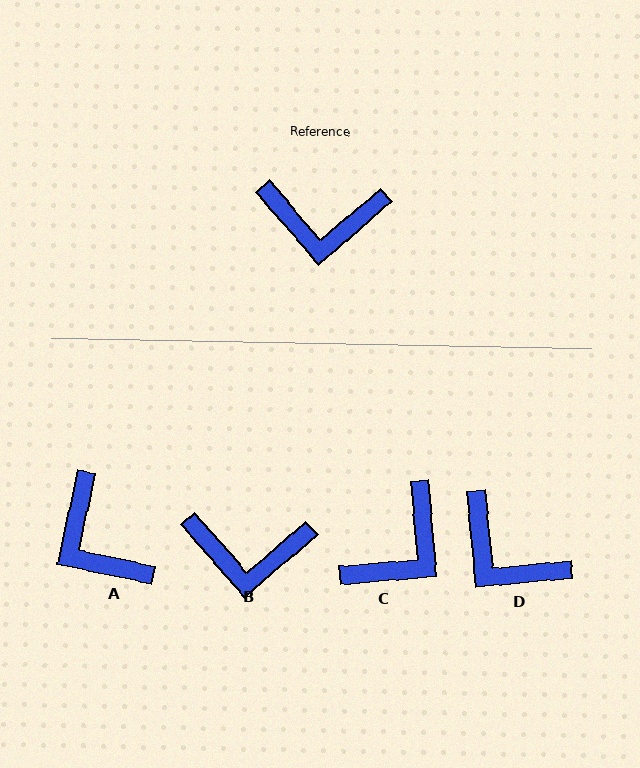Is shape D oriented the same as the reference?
No, it is off by about 35 degrees.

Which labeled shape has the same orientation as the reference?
B.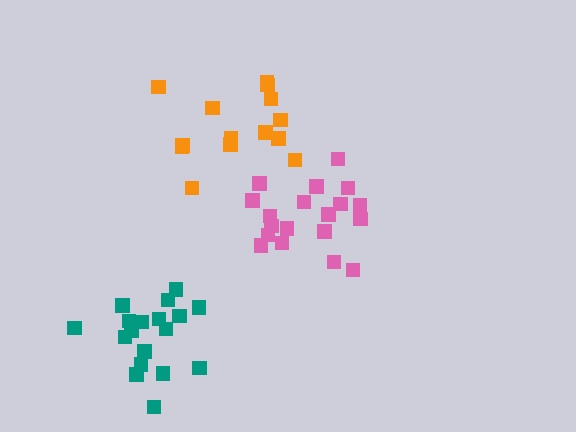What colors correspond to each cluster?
The clusters are colored: pink, teal, orange.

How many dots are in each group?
Group 1: 19 dots, Group 2: 18 dots, Group 3: 14 dots (51 total).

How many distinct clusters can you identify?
There are 3 distinct clusters.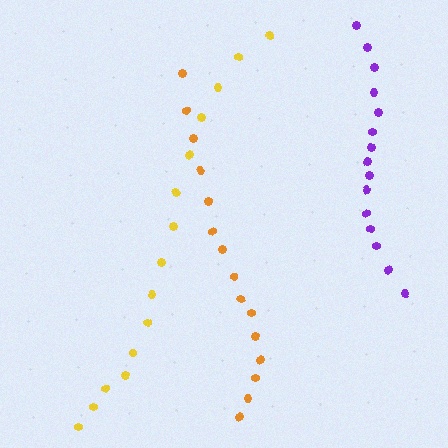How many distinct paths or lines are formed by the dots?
There are 3 distinct paths.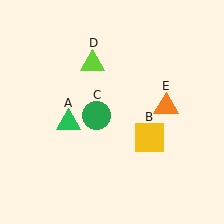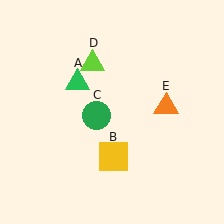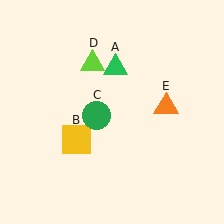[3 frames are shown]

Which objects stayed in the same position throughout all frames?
Green circle (object C) and lime triangle (object D) and orange triangle (object E) remained stationary.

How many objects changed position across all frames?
2 objects changed position: green triangle (object A), yellow square (object B).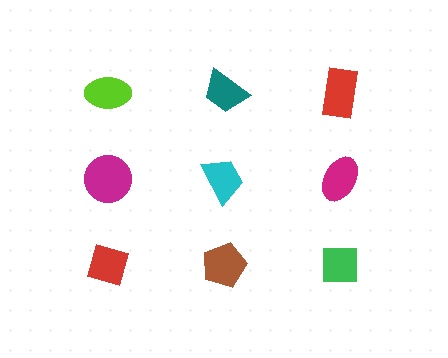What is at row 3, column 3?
A green square.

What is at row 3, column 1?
A red square.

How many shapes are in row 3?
3 shapes.